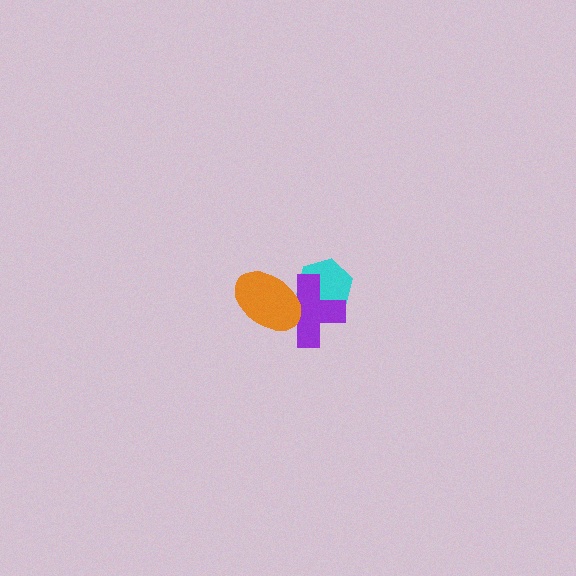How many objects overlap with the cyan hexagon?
2 objects overlap with the cyan hexagon.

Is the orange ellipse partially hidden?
No, no other shape covers it.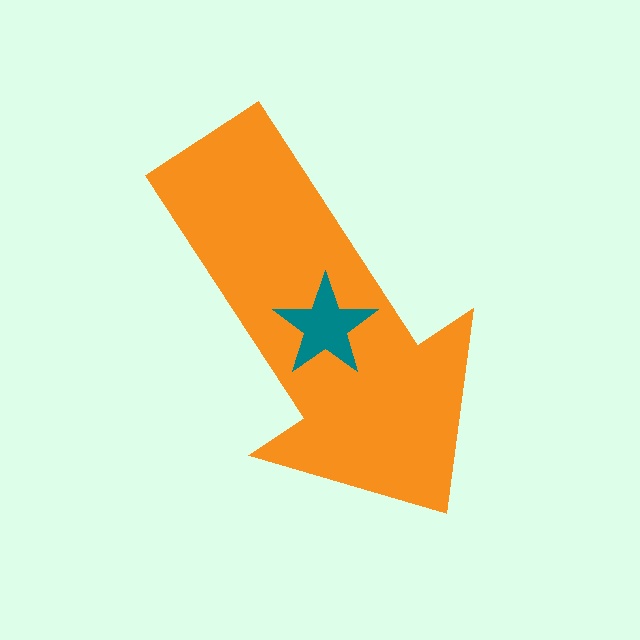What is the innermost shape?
The teal star.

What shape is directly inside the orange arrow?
The teal star.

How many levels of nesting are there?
2.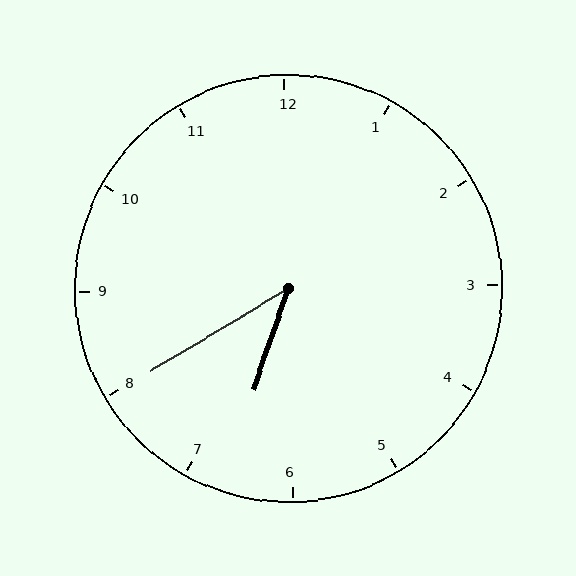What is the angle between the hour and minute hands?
Approximately 40 degrees.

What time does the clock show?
6:40.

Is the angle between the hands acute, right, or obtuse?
It is acute.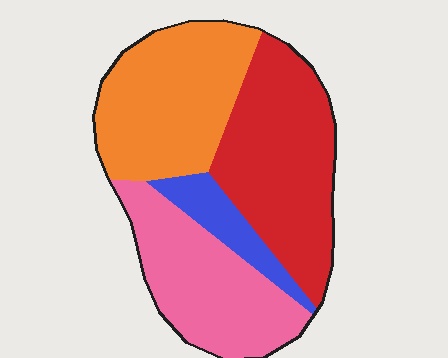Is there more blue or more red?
Red.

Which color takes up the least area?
Blue, at roughly 10%.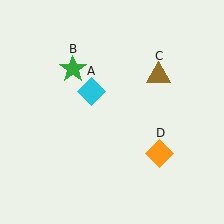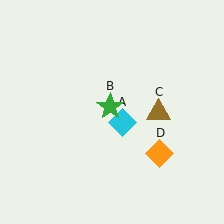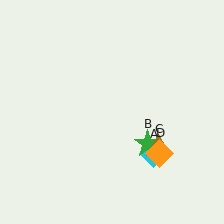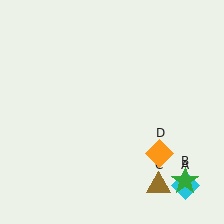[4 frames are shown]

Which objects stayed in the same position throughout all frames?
Orange diamond (object D) remained stationary.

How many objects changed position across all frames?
3 objects changed position: cyan diamond (object A), green star (object B), brown triangle (object C).